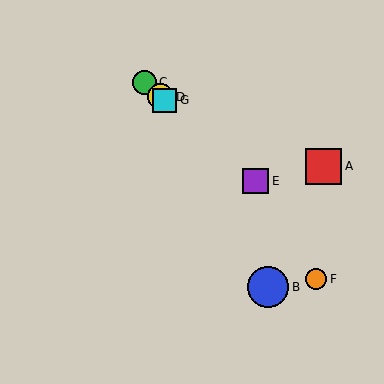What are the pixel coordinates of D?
Object D is at (160, 97).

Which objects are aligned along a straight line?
Objects C, D, E, G are aligned along a straight line.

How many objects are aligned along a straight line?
4 objects (C, D, E, G) are aligned along a straight line.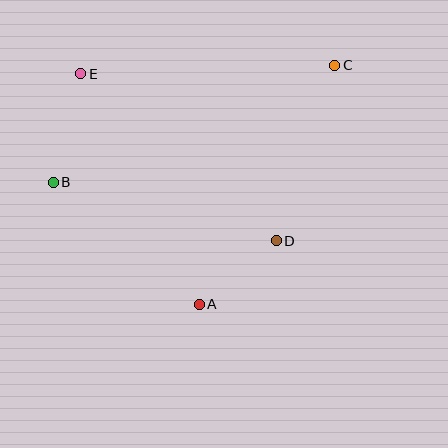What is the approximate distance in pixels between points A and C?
The distance between A and C is approximately 275 pixels.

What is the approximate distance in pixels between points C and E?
The distance between C and E is approximately 254 pixels.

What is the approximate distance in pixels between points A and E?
The distance between A and E is approximately 259 pixels.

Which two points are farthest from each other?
Points B and C are farthest from each other.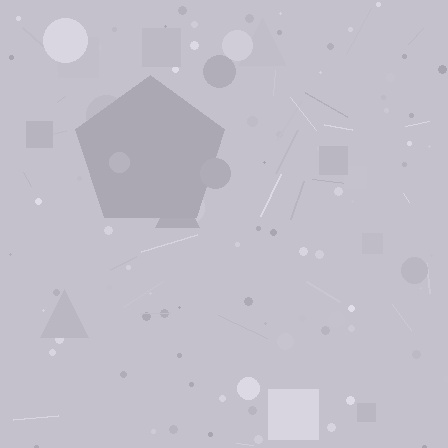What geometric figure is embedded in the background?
A pentagon is embedded in the background.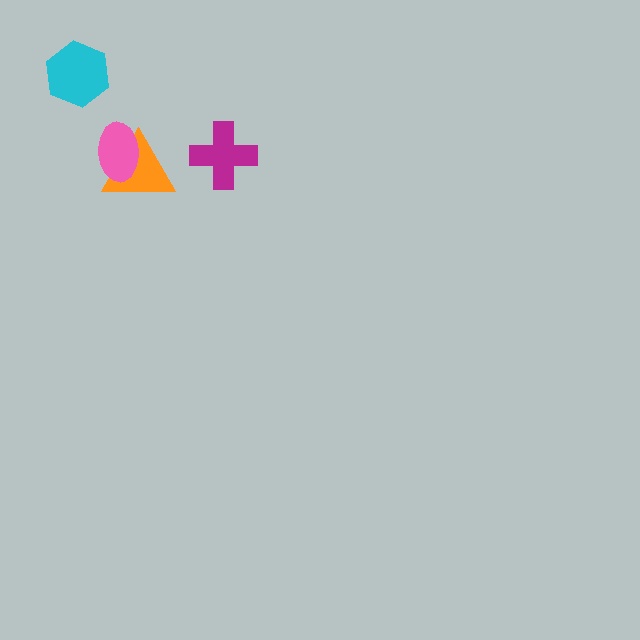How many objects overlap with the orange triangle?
1 object overlaps with the orange triangle.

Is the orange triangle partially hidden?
Yes, it is partially covered by another shape.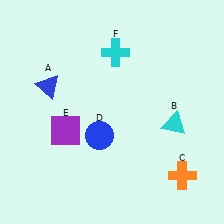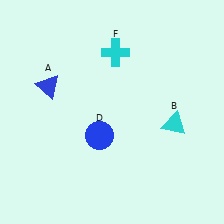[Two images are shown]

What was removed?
The orange cross (C), the purple square (E) were removed in Image 2.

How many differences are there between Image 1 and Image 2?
There are 2 differences between the two images.